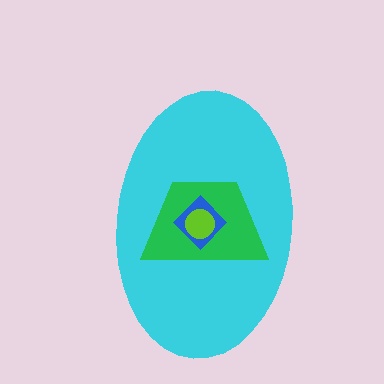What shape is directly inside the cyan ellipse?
The green trapezoid.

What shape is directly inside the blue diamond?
The lime circle.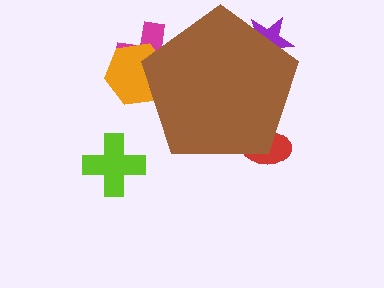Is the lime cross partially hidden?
No, the lime cross is fully visible.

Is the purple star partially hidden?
Yes, the purple star is partially hidden behind the brown pentagon.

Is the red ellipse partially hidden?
Yes, the red ellipse is partially hidden behind the brown pentagon.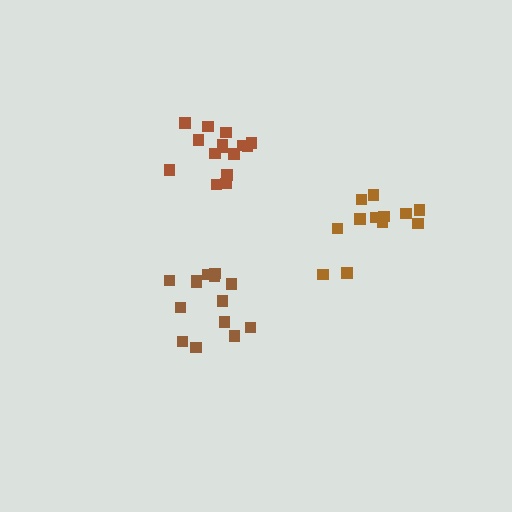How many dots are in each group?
Group 1: 14 dots, Group 2: 15 dots, Group 3: 12 dots (41 total).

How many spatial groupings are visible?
There are 3 spatial groupings.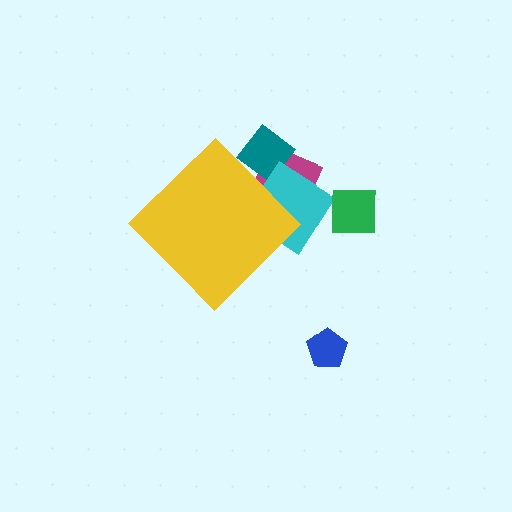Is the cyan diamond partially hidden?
Yes, the cyan diamond is partially hidden behind the yellow diamond.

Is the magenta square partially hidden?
Yes, the magenta square is partially hidden behind the yellow diamond.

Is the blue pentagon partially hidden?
No, the blue pentagon is fully visible.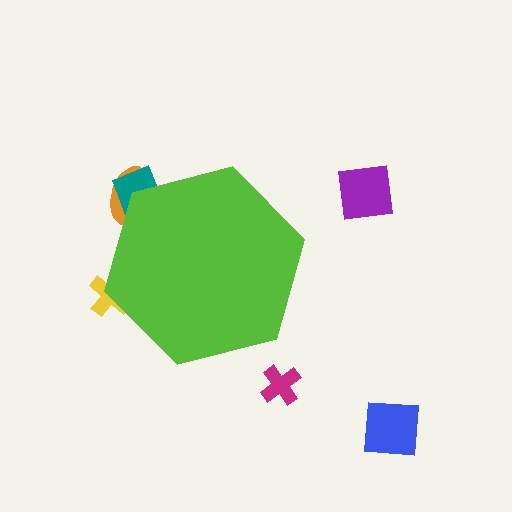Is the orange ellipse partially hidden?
Yes, the orange ellipse is partially hidden behind the lime hexagon.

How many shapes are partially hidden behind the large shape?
3 shapes are partially hidden.